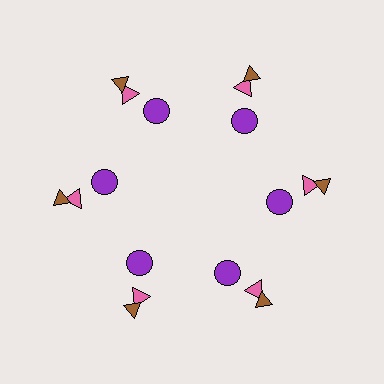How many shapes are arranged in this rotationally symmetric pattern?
There are 18 shapes, arranged in 6 groups of 3.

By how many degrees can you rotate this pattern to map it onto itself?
The pattern maps onto itself every 60 degrees of rotation.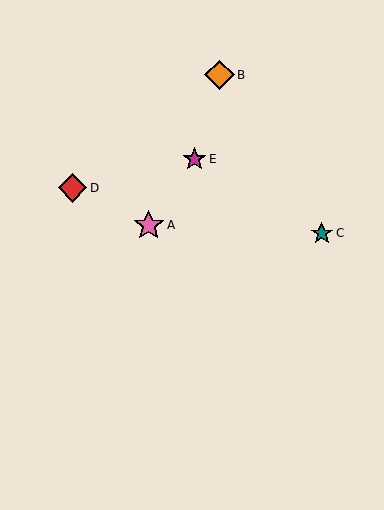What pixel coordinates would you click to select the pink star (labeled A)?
Click at (149, 225) to select the pink star A.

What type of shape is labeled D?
Shape D is a red diamond.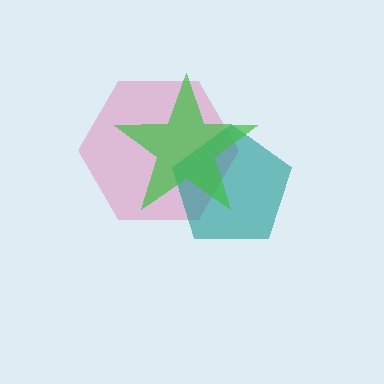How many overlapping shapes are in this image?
There are 3 overlapping shapes in the image.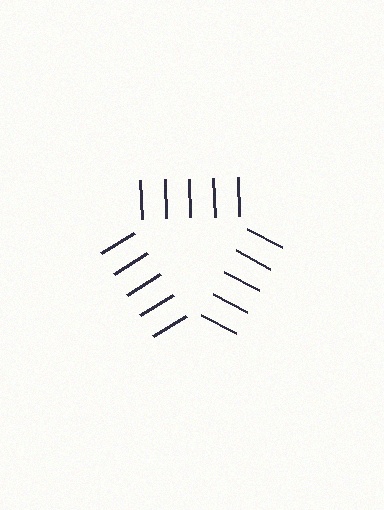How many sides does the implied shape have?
3 sides — the line-ends trace a triangle.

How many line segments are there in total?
15 — 5 along each of the 3 edges.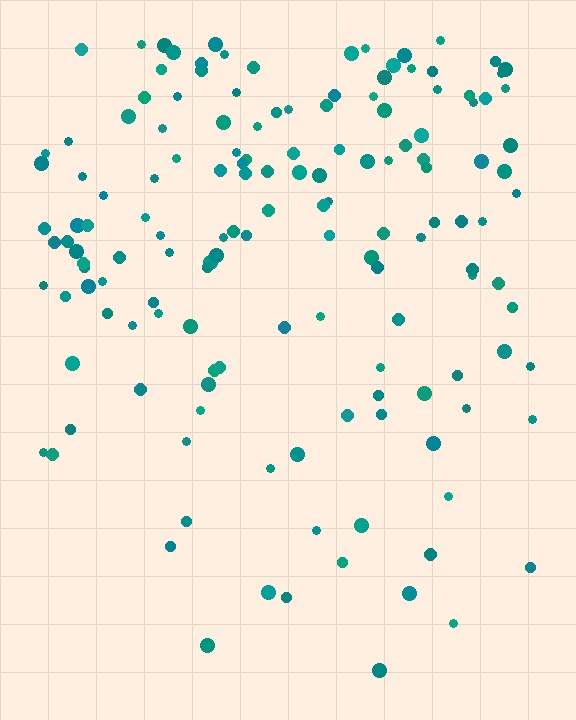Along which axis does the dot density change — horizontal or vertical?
Vertical.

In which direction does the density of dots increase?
From bottom to top, with the top side densest.